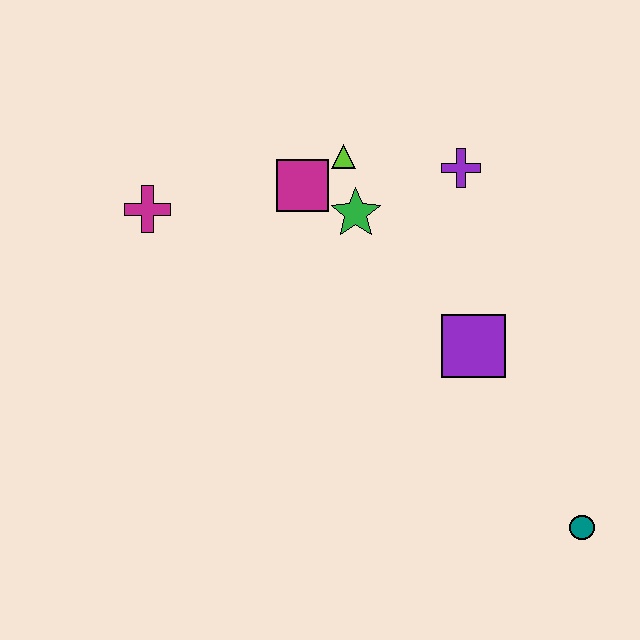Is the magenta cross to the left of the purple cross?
Yes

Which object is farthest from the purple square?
The magenta cross is farthest from the purple square.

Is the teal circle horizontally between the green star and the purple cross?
No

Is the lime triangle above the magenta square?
Yes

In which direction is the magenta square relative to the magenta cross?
The magenta square is to the right of the magenta cross.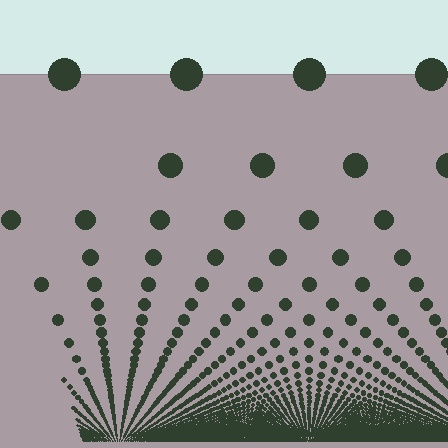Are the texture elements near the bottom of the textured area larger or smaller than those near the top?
Smaller. The gradient is inverted — elements near the bottom are smaller and denser.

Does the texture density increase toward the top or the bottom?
Density increases toward the bottom.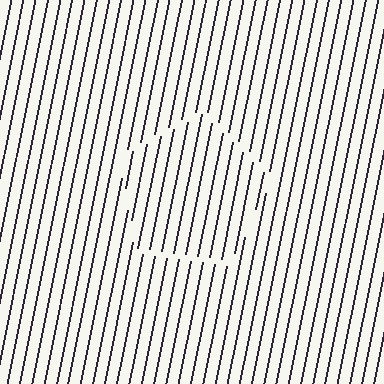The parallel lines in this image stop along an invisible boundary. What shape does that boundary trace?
An illusory pentagon. The interior of the shape contains the same grating, shifted by half a period — the contour is defined by the phase discontinuity where line-ends from the inner and outer gratings abut.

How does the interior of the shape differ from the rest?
The interior of the shape contains the same grating, shifted by half a period — the contour is defined by the phase discontinuity where line-ends from the inner and outer gratings abut.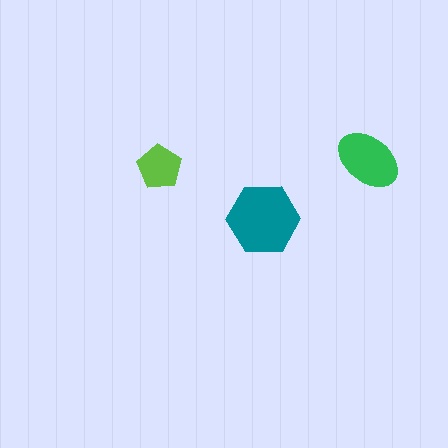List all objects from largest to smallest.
The teal hexagon, the green ellipse, the lime pentagon.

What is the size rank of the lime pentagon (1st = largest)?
3rd.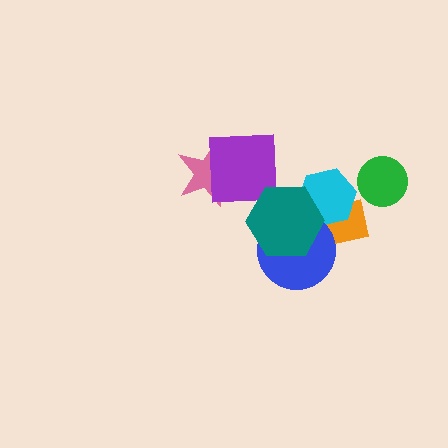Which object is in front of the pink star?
The purple square is in front of the pink star.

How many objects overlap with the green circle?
0 objects overlap with the green circle.